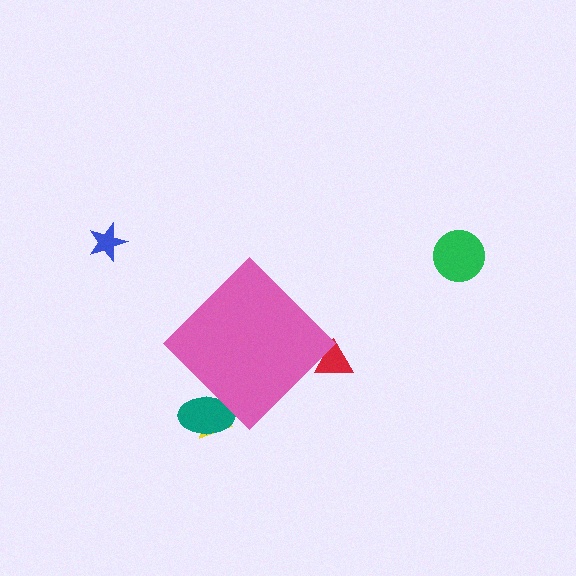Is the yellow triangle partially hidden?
Yes, the yellow triangle is partially hidden behind the pink diamond.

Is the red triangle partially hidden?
Yes, the red triangle is partially hidden behind the pink diamond.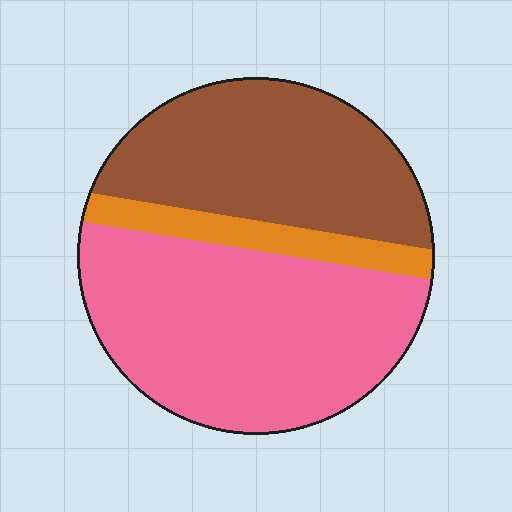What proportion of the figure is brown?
Brown covers 38% of the figure.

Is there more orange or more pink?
Pink.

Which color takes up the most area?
Pink, at roughly 50%.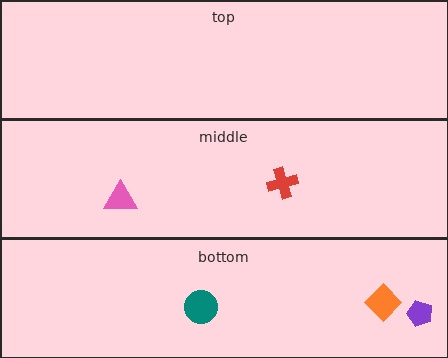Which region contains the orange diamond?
The bottom region.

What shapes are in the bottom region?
The teal circle, the orange diamond, the purple pentagon.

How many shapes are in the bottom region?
3.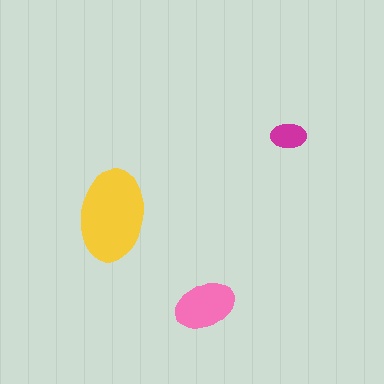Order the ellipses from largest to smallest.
the yellow one, the pink one, the magenta one.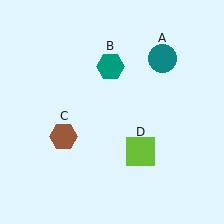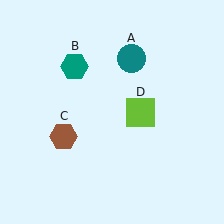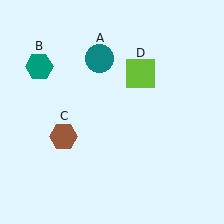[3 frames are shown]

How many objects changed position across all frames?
3 objects changed position: teal circle (object A), teal hexagon (object B), lime square (object D).